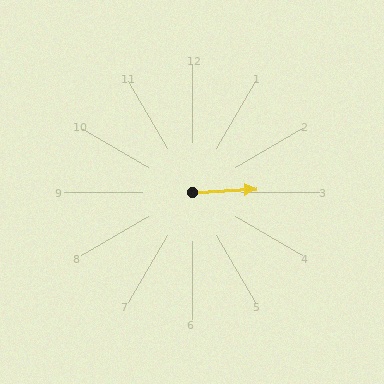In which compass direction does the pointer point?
East.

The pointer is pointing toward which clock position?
Roughly 3 o'clock.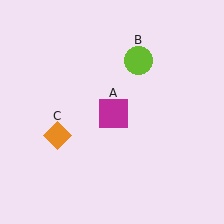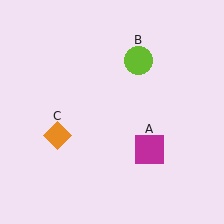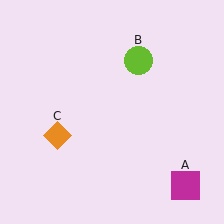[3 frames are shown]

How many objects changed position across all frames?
1 object changed position: magenta square (object A).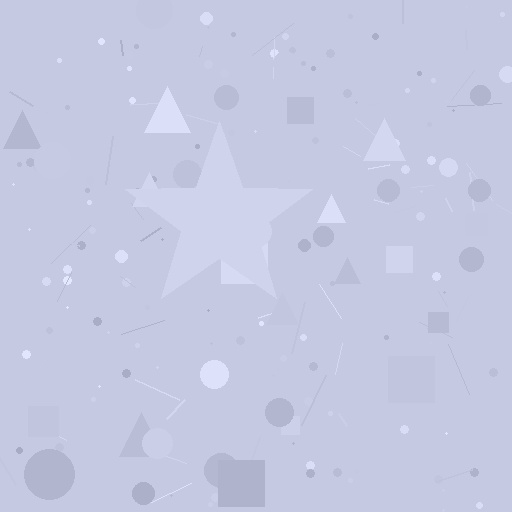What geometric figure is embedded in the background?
A star is embedded in the background.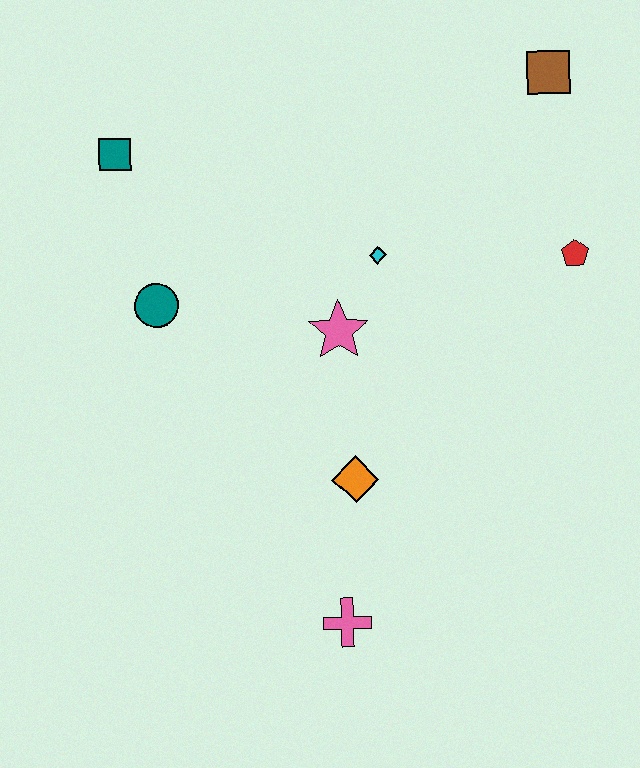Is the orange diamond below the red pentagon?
Yes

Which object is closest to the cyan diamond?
The pink star is closest to the cyan diamond.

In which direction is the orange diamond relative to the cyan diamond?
The orange diamond is below the cyan diamond.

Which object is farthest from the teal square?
The pink cross is farthest from the teal square.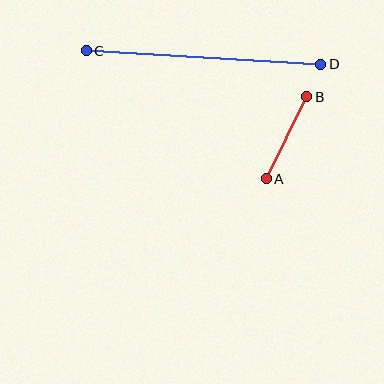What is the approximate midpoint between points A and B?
The midpoint is at approximately (286, 138) pixels.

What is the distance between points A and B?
The distance is approximately 92 pixels.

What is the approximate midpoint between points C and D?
The midpoint is at approximately (203, 57) pixels.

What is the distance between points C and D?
The distance is approximately 235 pixels.